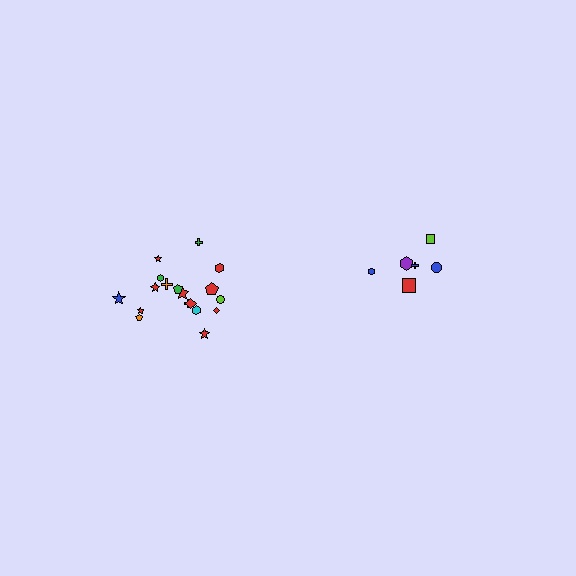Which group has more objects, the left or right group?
The left group.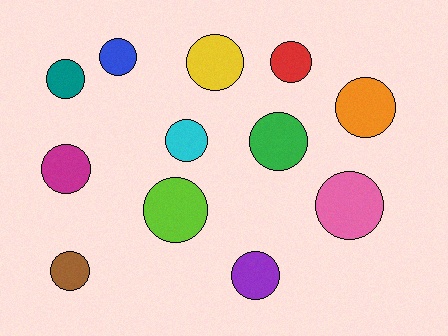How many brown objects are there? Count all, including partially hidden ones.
There is 1 brown object.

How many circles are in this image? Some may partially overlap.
There are 12 circles.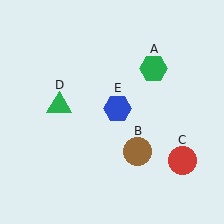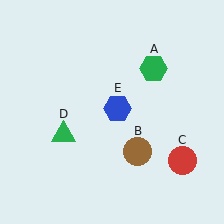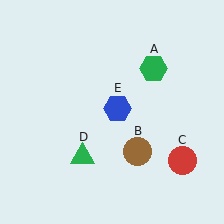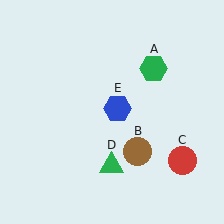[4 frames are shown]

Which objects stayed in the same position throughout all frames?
Green hexagon (object A) and brown circle (object B) and red circle (object C) and blue hexagon (object E) remained stationary.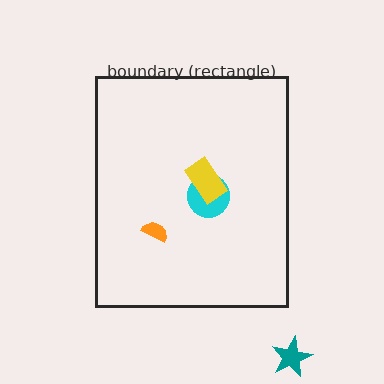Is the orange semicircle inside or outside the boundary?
Inside.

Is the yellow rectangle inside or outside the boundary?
Inside.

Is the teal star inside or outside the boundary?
Outside.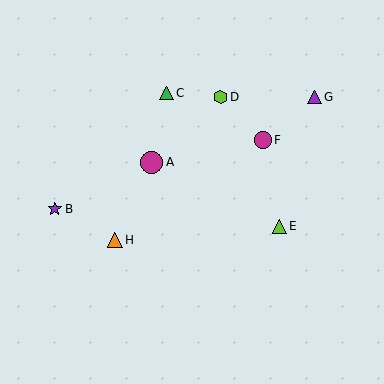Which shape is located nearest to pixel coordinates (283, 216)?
The lime triangle (labeled E) at (279, 226) is nearest to that location.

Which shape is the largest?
The magenta circle (labeled A) is the largest.